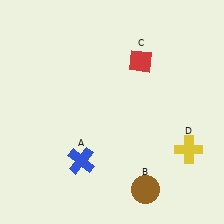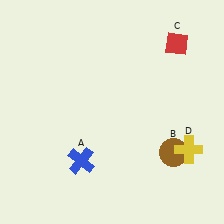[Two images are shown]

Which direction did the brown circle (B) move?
The brown circle (B) moved up.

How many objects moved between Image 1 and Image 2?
2 objects moved between the two images.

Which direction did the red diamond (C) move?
The red diamond (C) moved right.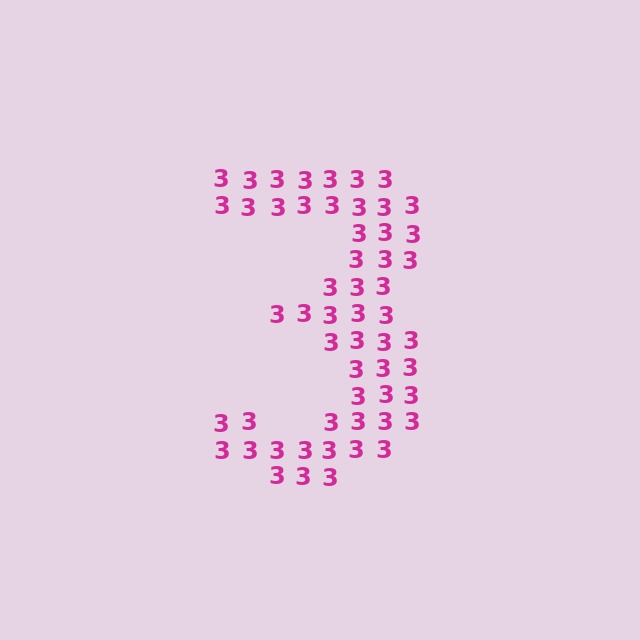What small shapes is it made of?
It is made of small digit 3's.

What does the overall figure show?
The overall figure shows the digit 3.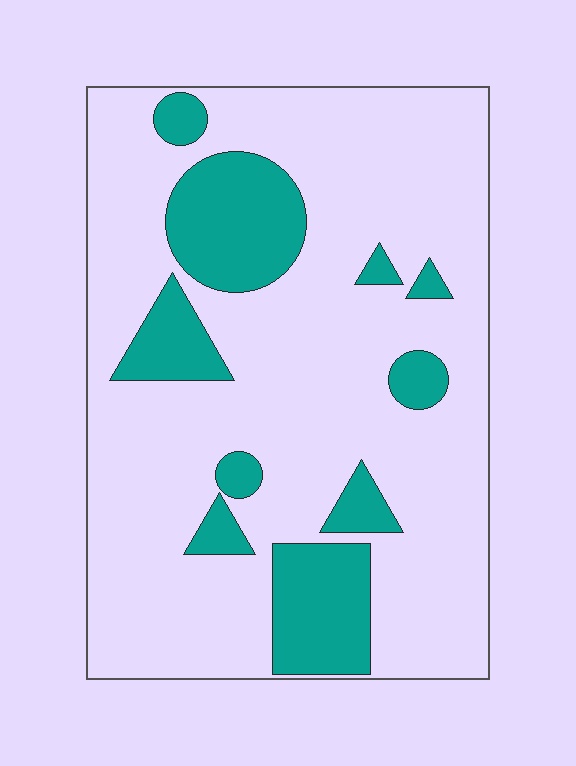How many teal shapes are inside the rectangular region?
10.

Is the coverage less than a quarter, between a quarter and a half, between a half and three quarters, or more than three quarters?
Less than a quarter.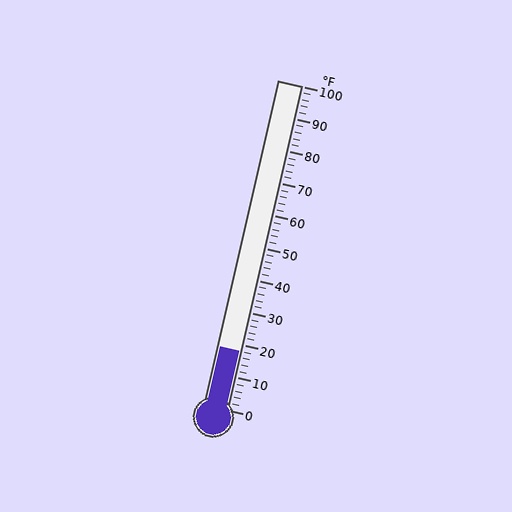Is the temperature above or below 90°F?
The temperature is below 90°F.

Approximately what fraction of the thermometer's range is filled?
The thermometer is filled to approximately 20% of its range.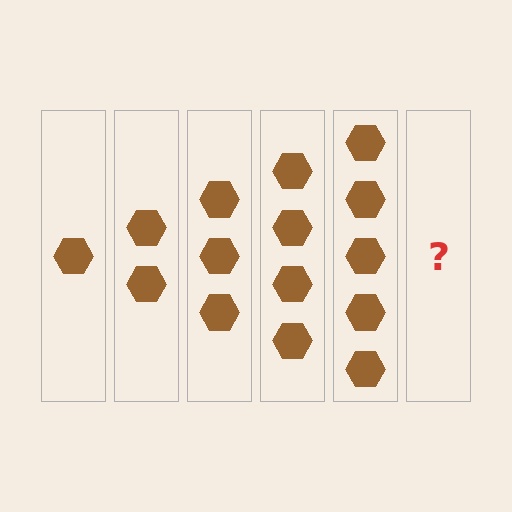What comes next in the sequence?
The next element should be 6 hexagons.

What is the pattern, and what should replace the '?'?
The pattern is that each step adds one more hexagon. The '?' should be 6 hexagons.